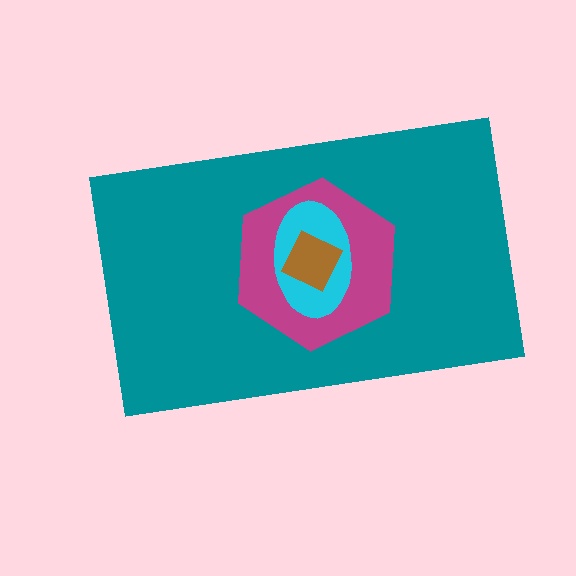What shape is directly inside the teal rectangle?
The magenta hexagon.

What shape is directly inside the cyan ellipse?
The brown square.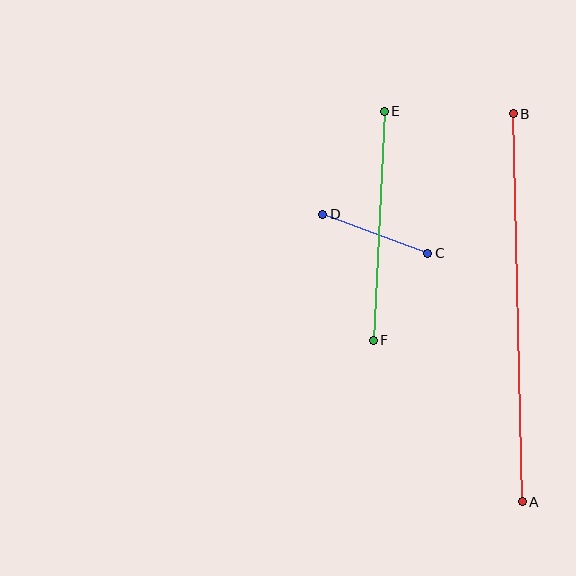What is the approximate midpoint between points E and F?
The midpoint is at approximately (379, 226) pixels.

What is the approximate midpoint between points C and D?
The midpoint is at approximately (375, 234) pixels.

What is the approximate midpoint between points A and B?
The midpoint is at approximately (518, 308) pixels.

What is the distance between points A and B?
The distance is approximately 388 pixels.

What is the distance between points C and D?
The distance is approximately 112 pixels.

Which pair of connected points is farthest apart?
Points A and B are farthest apart.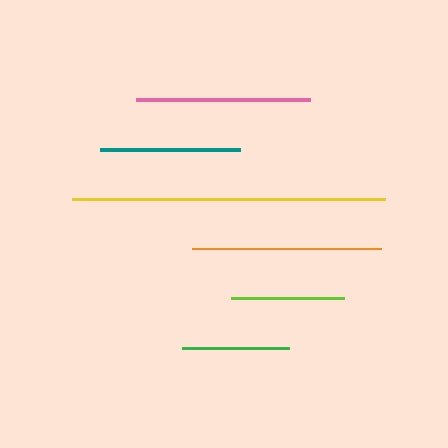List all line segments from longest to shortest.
From longest to shortest: yellow, orange, pink, teal, lime, green.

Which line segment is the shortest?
The green line is the shortest at approximately 107 pixels.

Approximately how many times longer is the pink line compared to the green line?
The pink line is approximately 1.6 times the length of the green line.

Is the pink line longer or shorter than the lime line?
The pink line is longer than the lime line.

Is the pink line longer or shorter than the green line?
The pink line is longer than the green line.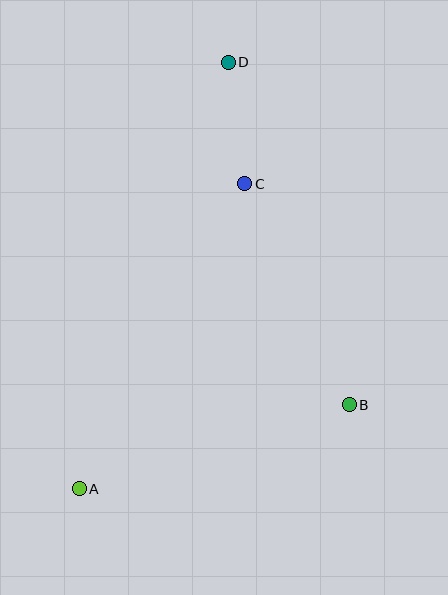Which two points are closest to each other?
Points C and D are closest to each other.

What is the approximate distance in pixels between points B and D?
The distance between B and D is approximately 363 pixels.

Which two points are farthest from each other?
Points A and D are farthest from each other.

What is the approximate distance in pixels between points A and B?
The distance between A and B is approximately 283 pixels.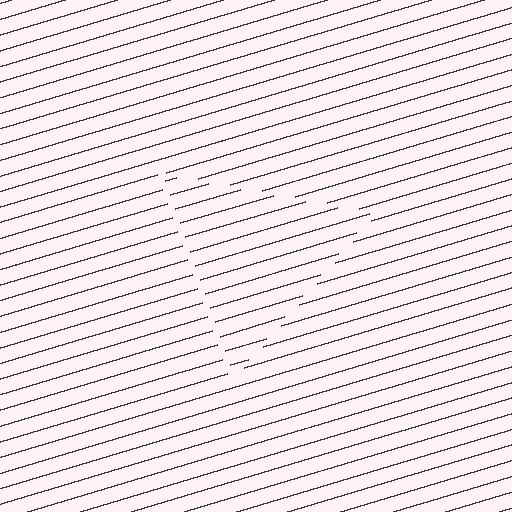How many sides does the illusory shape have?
3 sides — the line-ends trace a triangle.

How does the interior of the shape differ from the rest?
The interior of the shape contains the same grating, shifted by half a period — the contour is defined by the phase discontinuity where line-ends from the inner and outer gratings abut.